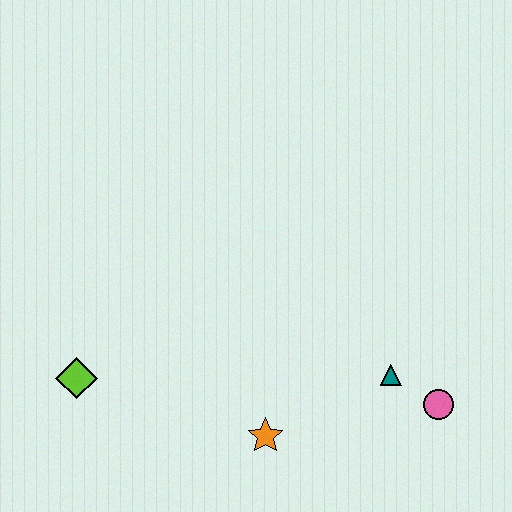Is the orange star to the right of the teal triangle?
No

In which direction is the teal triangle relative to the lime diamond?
The teal triangle is to the right of the lime diamond.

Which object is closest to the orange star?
The teal triangle is closest to the orange star.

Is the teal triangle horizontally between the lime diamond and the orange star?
No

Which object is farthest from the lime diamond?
The pink circle is farthest from the lime diamond.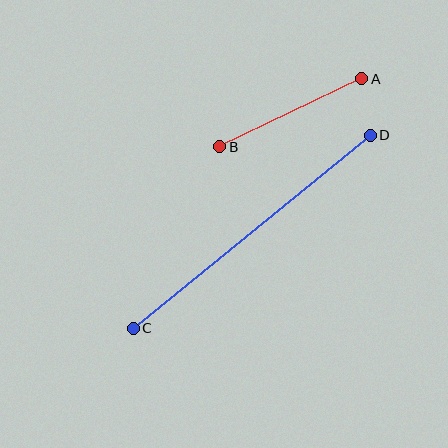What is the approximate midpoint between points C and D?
The midpoint is at approximately (252, 232) pixels.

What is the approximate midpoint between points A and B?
The midpoint is at approximately (291, 113) pixels.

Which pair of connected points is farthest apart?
Points C and D are farthest apart.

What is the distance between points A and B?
The distance is approximately 157 pixels.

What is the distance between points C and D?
The distance is approximately 306 pixels.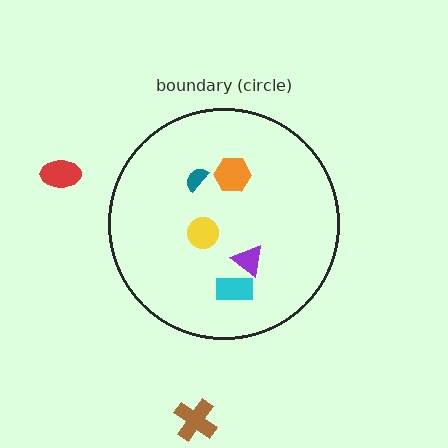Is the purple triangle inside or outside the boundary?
Inside.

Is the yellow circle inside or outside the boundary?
Inside.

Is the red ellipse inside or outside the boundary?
Outside.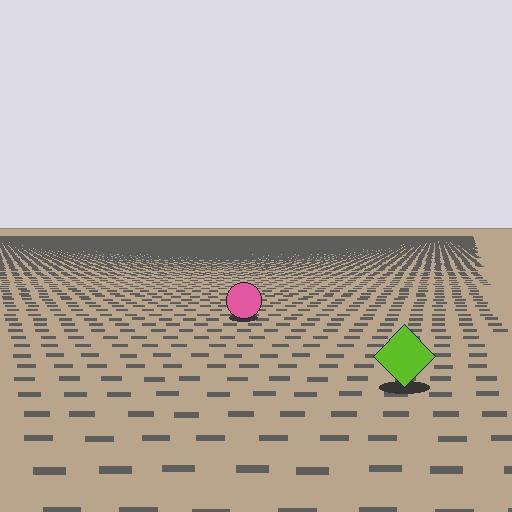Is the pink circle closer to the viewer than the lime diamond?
No. The lime diamond is closer — you can tell from the texture gradient: the ground texture is coarser near it.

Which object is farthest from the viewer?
The pink circle is farthest from the viewer. It appears smaller and the ground texture around it is denser.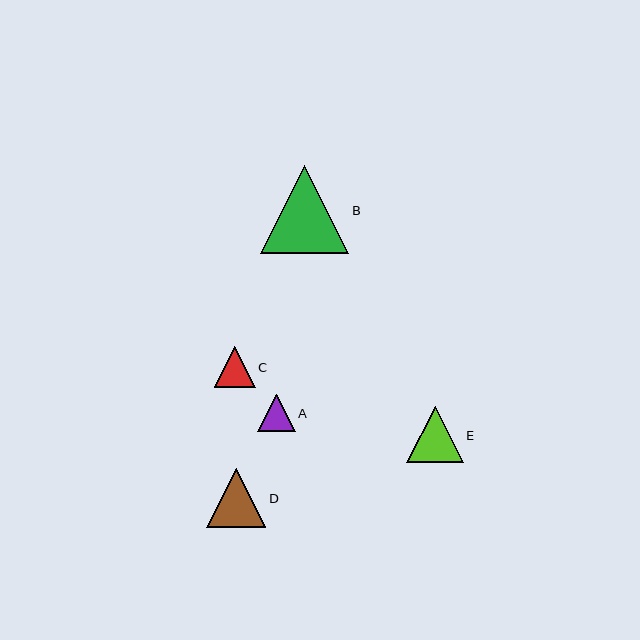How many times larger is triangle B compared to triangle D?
Triangle B is approximately 1.5 times the size of triangle D.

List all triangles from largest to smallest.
From largest to smallest: B, D, E, C, A.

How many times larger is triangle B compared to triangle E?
Triangle B is approximately 1.6 times the size of triangle E.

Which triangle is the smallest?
Triangle A is the smallest with a size of approximately 37 pixels.